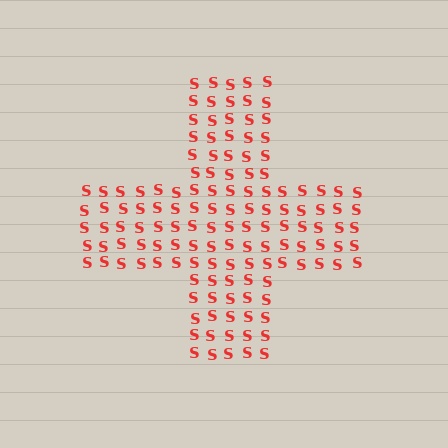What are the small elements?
The small elements are letter S's.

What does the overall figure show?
The overall figure shows a cross.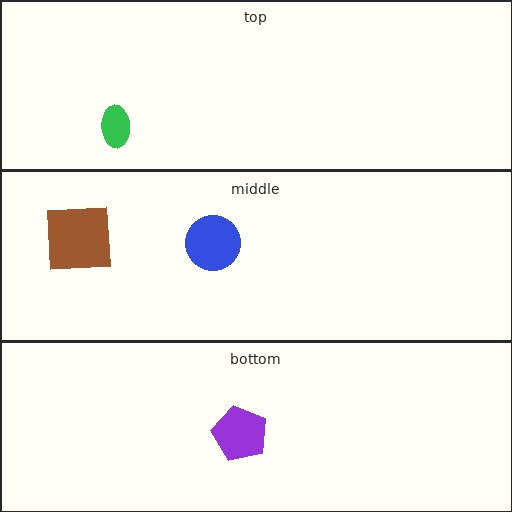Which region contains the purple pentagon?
The bottom region.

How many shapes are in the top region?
1.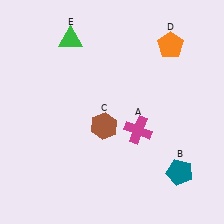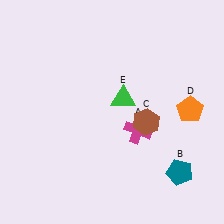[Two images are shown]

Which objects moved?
The objects that moved are: the brown hexagon (C), the orange pentagon (D), the green triangle (E).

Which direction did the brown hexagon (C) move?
The brown hexagon (C) moved right.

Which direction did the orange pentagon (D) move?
The orange pentagon (D) moved down.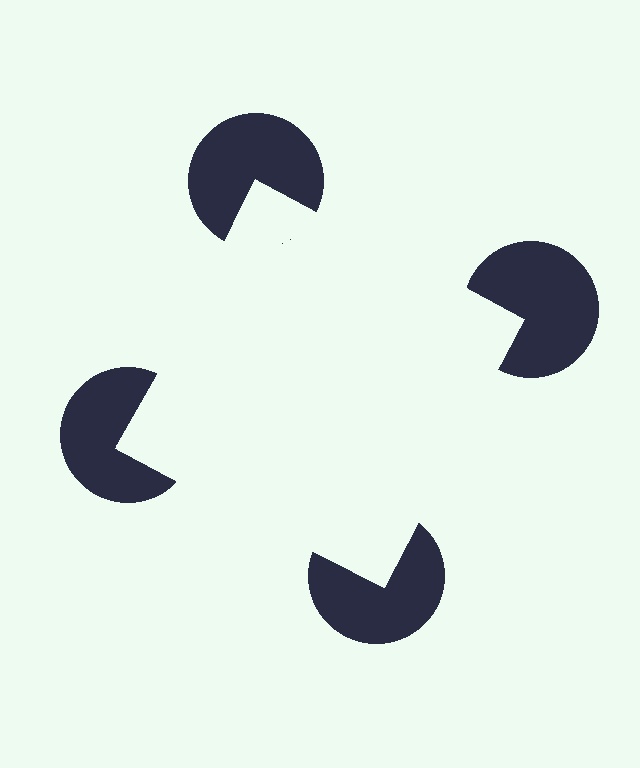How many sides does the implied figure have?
4 sides.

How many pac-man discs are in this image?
There are 4 — one at each vertex of the illusory square.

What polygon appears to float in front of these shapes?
An illusory square — its edges are inferred from the aligned wedge cuts in the pac-man discs, not physically drawn.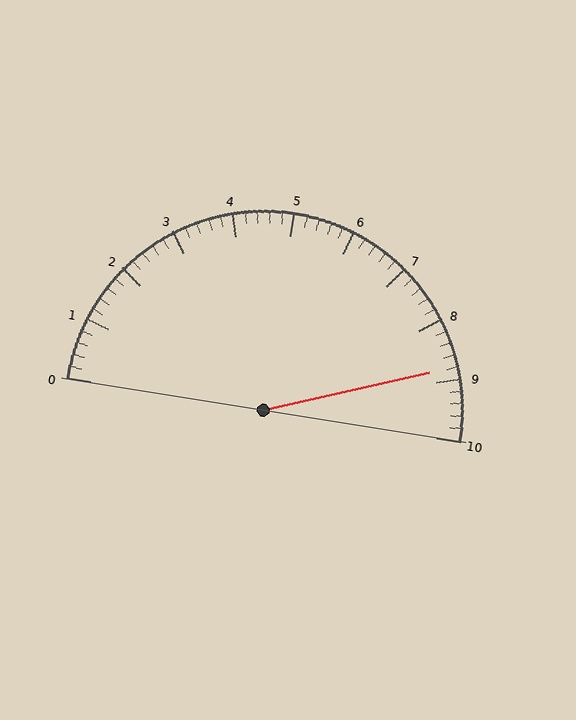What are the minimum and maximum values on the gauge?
The gauge ranges from 0 to 10.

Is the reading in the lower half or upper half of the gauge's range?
The reading is in the upper half of the range (0 to 10).